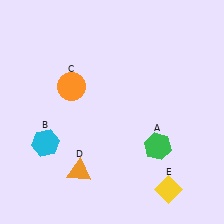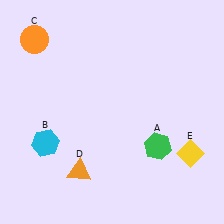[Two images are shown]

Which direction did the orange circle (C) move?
The orange circle (C) moved up.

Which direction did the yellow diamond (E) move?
The yellow diamond (E) moved up.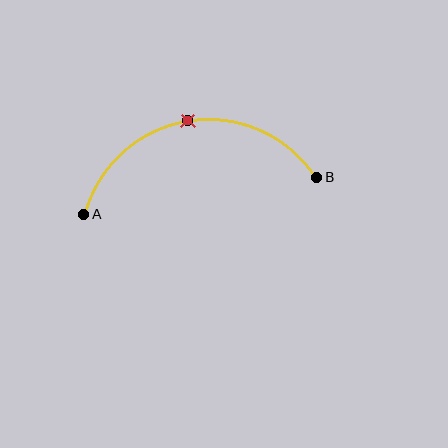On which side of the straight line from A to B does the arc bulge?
The arc bulges above the straight line connecting A and B.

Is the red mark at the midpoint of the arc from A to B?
Yes. The red mark lies on the arc at equal arc-length from both A and B — it is the arc midpoint.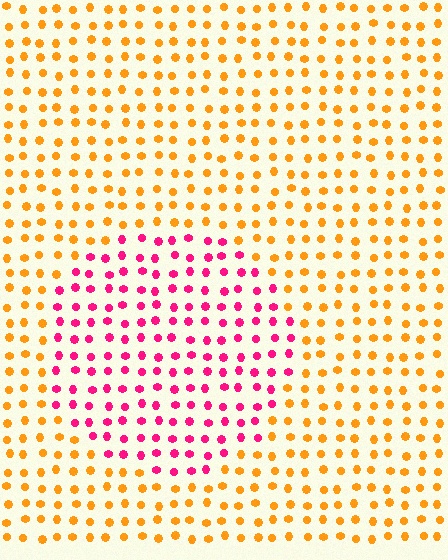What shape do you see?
I see a circle.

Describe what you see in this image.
The image is filled with small orange elements in a uniform arrangement. A circle-shaped region is visible where the elements are tinted to a slightly different hue, forming a subtle color boundary.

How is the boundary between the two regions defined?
The boundary is defined purely by a slight shift in hue (about 64 degrees). Spacing, size, and orientation are identical on both sides.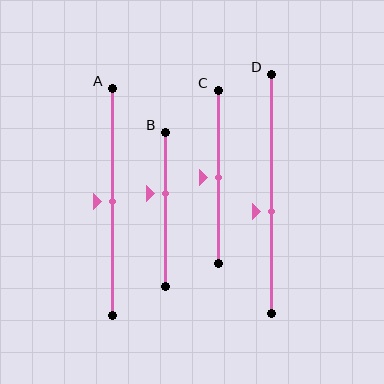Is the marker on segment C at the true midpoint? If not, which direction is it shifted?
Yes, the marker on segment C is at the true midpoint.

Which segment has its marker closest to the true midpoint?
Segment A has its marker closest to the true midpoint.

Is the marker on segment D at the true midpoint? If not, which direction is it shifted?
No, the marker on segment D is shifted downward by about 7% of the segment length.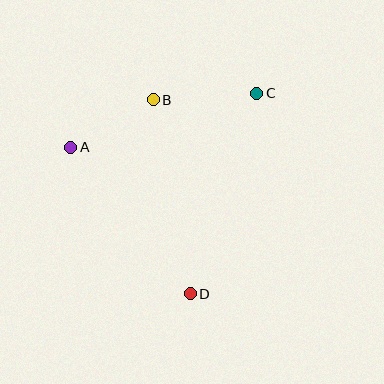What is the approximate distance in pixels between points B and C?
The distance between B and C is approximately 104 pixels.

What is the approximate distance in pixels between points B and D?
The distance between B and D is approximately 198 pixels.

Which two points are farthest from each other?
Points C and D are farthest from each other.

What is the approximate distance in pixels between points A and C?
The distance between A and C is approximately 194 pixels.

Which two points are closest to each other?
Points A and B are closest to each other.